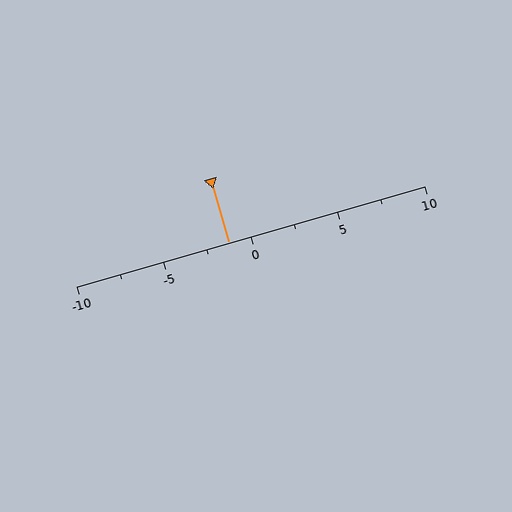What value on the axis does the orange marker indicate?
The marker indicates approximately -1.2.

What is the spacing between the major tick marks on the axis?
The major ticks are spaced 5 apart.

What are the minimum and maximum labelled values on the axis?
The axis runs from -10 to 10.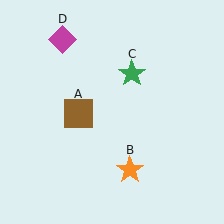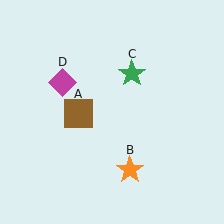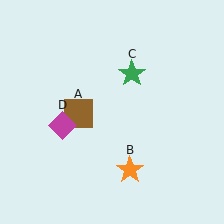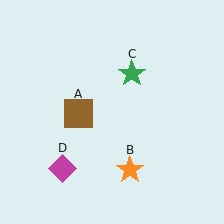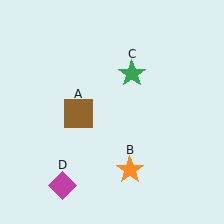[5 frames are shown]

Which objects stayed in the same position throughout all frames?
Brown square (object A) and orange star (object B) and green star (object C) remained stationary.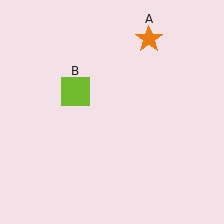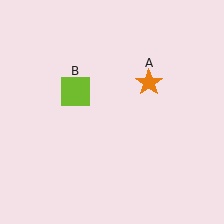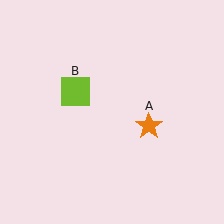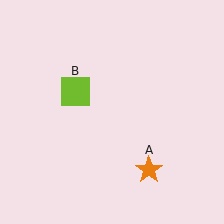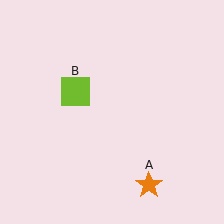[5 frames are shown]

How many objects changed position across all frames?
1 object changed position: orange star (object A).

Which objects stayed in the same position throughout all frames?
Lime square (object B) remained stationary.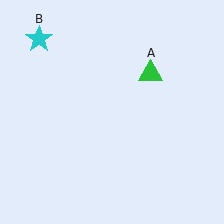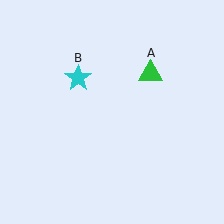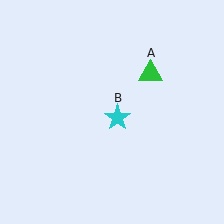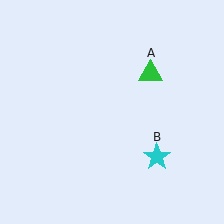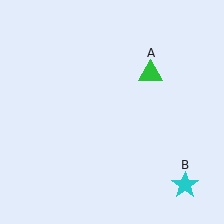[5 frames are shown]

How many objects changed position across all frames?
1 object changed position: cyan star (object B).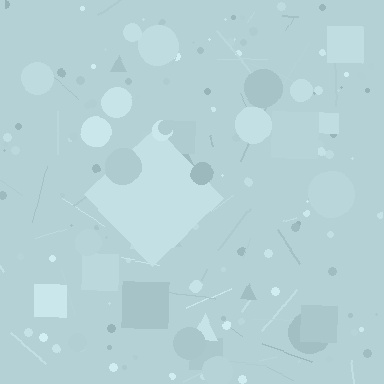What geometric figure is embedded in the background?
A diamond is embedded in the background.